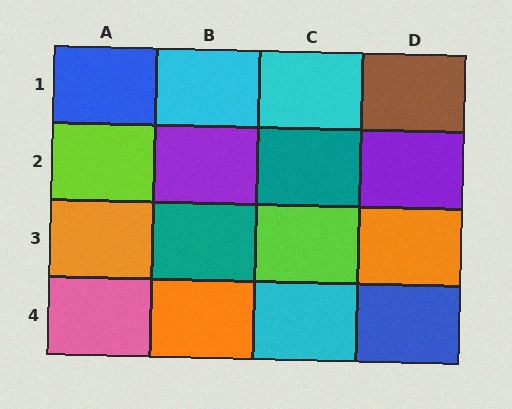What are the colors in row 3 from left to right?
Orange, teal, lime, orange.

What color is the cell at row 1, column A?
Blue.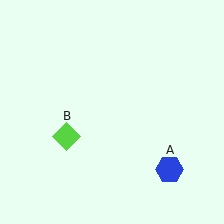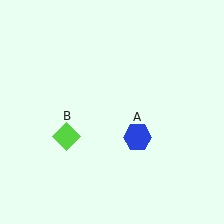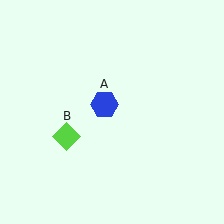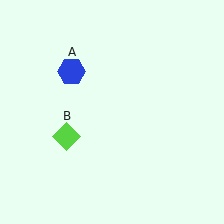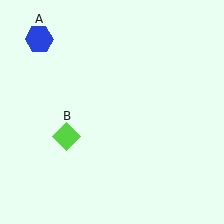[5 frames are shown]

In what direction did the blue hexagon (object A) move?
The blue hexagon (object A) moved up and to the left.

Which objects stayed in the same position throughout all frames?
Lime diamond (object B) remained stationary.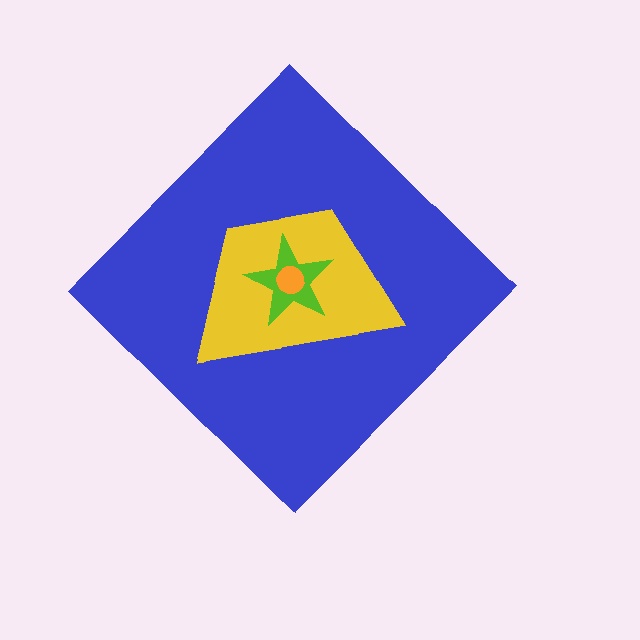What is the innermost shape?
The orange circle.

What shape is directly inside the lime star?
The orange circle.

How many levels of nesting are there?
4.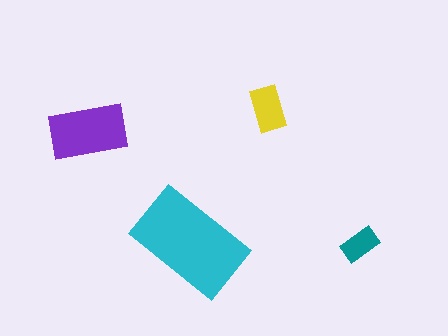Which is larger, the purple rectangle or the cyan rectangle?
The cyan one.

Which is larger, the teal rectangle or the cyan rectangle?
The cyan one.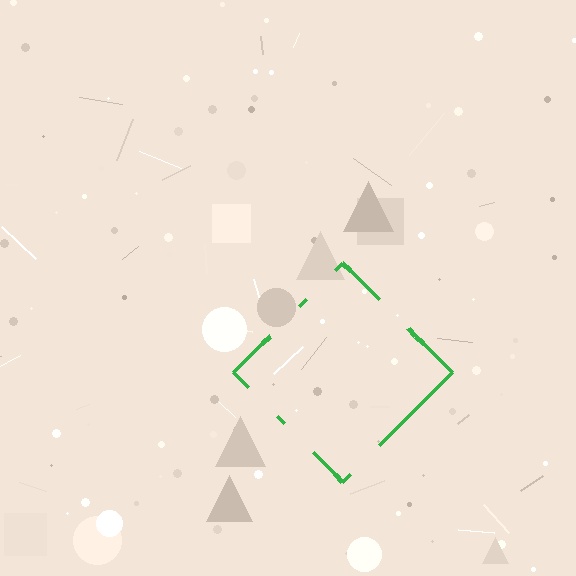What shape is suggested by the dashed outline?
The dashed outline suggests a diamond.